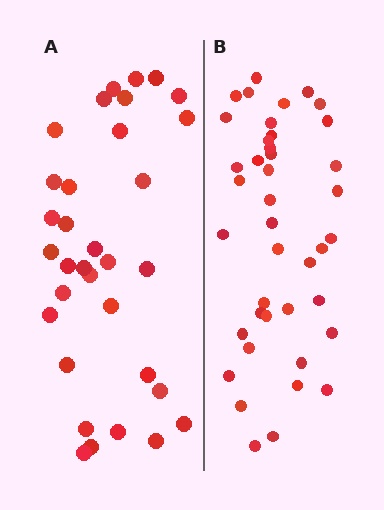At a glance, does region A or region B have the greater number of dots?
Region B (the right region) has more dots.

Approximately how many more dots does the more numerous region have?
Region B has roughly 8 or so more dots than region A.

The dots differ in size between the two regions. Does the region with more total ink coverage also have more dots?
No. Region A has more total ink coverage because its dots are larger, but region B actually contains more individual dots. Total area can be misleading — the number of items is what matters here.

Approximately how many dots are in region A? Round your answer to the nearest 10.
About 30 dots. (The exact count is 33, which rounds to 30.)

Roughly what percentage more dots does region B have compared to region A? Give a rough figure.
About 25% more.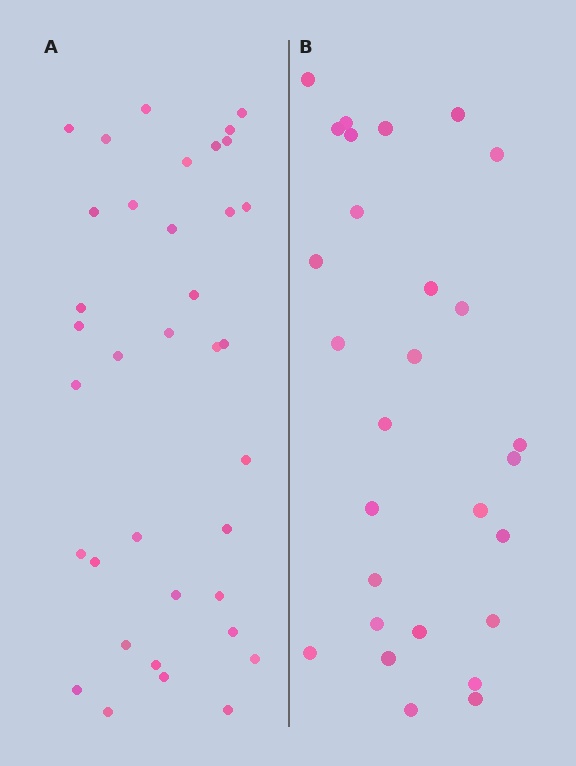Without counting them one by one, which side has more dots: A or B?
Region A (the left region) has more dots.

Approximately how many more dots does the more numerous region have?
Region A has roughly 8 or so more dots than region B.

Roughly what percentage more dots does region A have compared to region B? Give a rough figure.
About 30% more.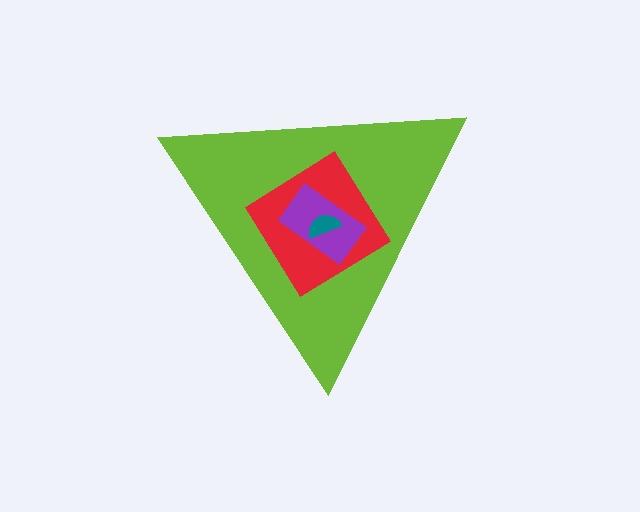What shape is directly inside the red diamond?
The purple rectangle.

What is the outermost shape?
The lime triangle.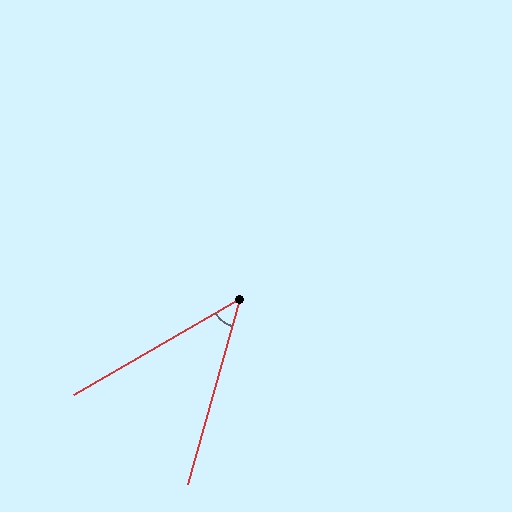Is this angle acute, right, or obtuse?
It is acute.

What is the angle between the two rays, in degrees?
Approximately 44 degrees.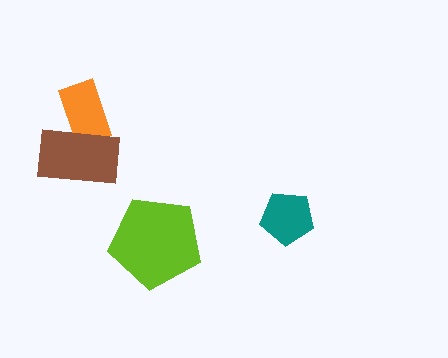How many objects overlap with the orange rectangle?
1 object overlaps with the orange rectangle.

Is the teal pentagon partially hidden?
No, no other shape covers it.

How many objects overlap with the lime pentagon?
0 objects overlap with the lime pentagon.